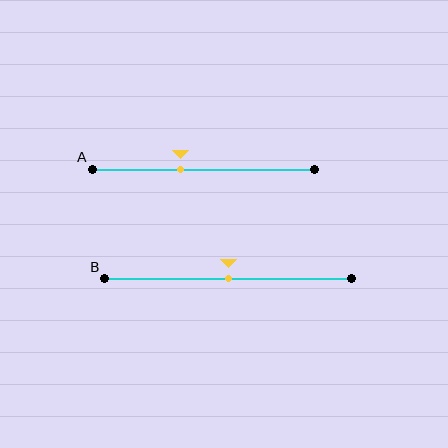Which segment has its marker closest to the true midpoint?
Segment B has its marker closest to the true midpoint.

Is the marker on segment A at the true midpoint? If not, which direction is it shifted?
No, the marker on segment A is shifted to the left by about 10% of the segment length.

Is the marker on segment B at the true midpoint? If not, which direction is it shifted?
Yes, the marker on segment B is at the true midpoint.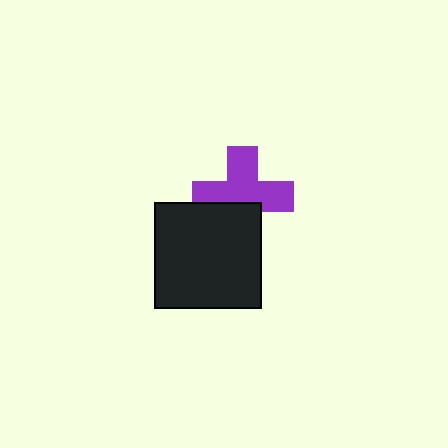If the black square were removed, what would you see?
You would see the complete purple cross.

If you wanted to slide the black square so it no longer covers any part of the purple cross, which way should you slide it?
Slide it down — that is the most direct way to separate the two shapes.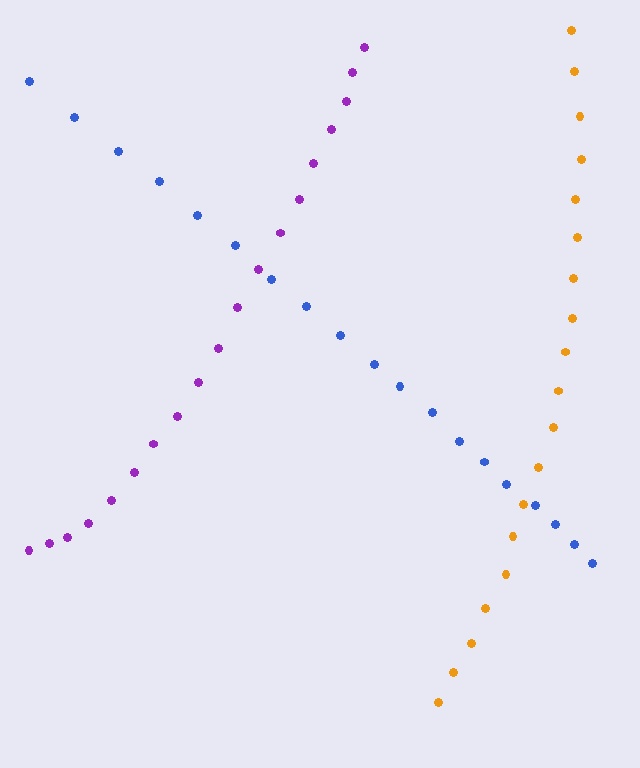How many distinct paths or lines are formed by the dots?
There are 3 distinct paths.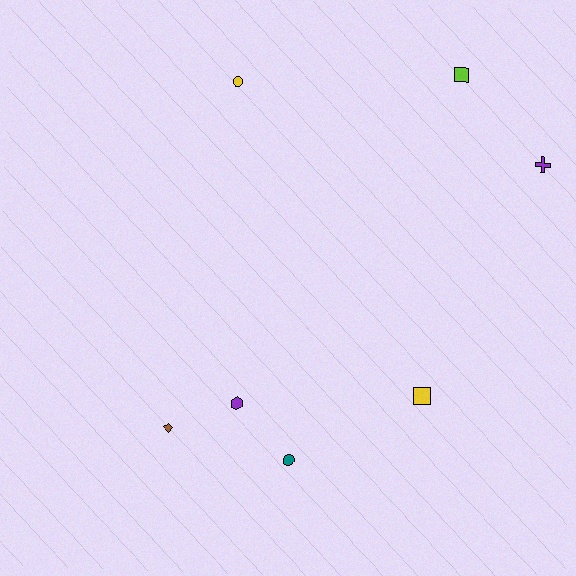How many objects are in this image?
There are 7 objects.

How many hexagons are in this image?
There is 1 hexagon.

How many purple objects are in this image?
There are 2 purple objects.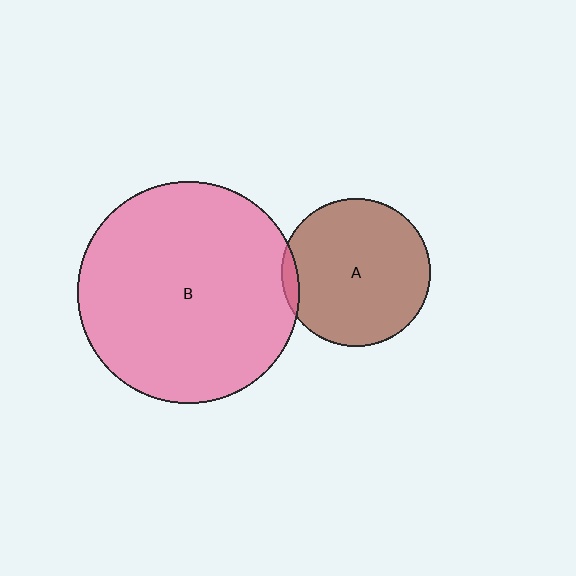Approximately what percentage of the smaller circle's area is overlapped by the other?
Approximately 5%.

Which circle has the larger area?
Circle B (pink).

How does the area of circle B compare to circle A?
Approximately 2.2 times.